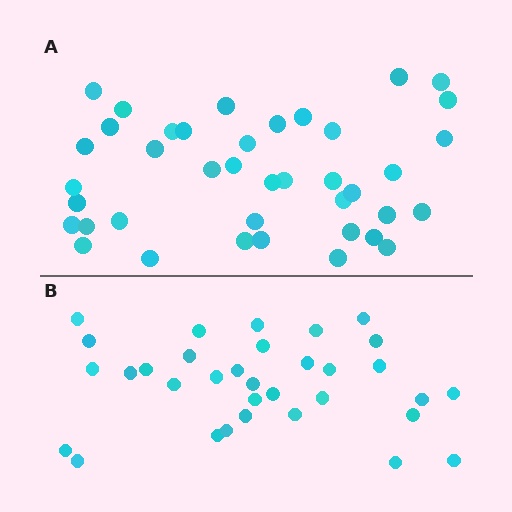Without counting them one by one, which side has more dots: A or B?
Region A (the top region) has more dots.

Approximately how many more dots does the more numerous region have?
Region A has roughly 8 or so more dots than region B.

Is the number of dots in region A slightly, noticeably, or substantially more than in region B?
Region A has only slightly more — the two regions are fairly close. The ratio is roughly 1.2 to 1.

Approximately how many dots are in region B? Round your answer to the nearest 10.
About 30 dots. (The exact count is 33, which rounds to 30.)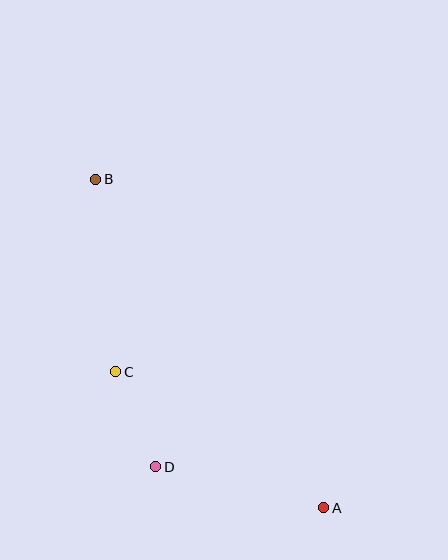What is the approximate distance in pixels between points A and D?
The distance between A and D is approximately 173 pixels.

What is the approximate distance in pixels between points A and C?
The distance between A and C is approximately 249 pixels.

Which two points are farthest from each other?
Points A and B are farthest from each other.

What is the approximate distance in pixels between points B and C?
The distance between B and C is approximately 194 pixels.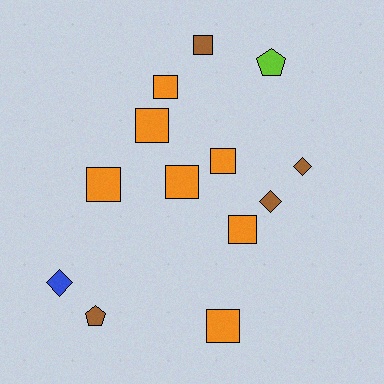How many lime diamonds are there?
There are no lime diamonds.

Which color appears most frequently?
Orange, with 7 objects.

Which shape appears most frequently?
Square, with 8 objects.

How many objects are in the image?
There are 13 objects.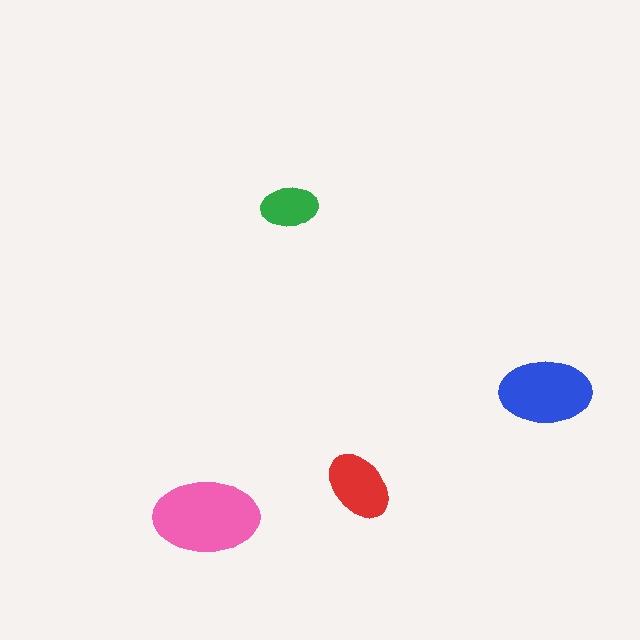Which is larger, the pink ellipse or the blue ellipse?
The pink one.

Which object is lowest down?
The pink ellipse is bottommost.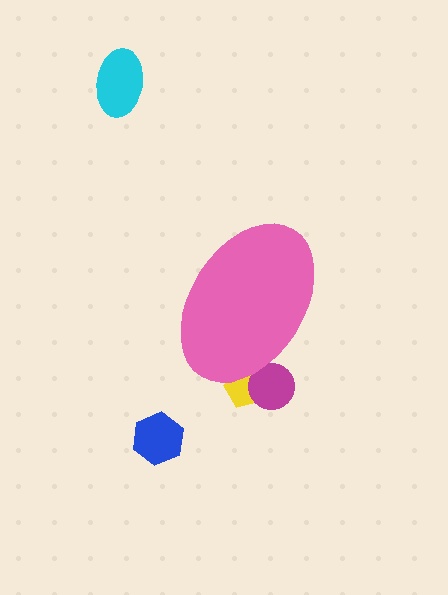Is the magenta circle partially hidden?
Yes, the magenta circle is partially hidden behind the pink ellipse.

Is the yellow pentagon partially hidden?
Yes, the yellow pentagon is partially hidden behind the pink ellipse.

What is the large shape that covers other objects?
A pink ellipse.